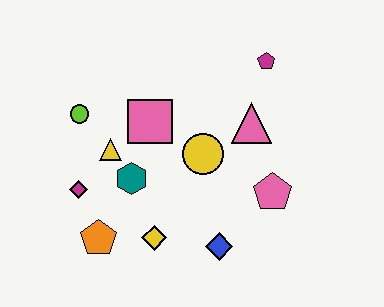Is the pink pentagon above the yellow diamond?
Yes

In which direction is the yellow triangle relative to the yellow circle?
The yellow triangle is to the left of the yellow circle.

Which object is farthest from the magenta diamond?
The magenta pentagon is farthest from the magenta diamond.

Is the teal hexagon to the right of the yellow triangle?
Yes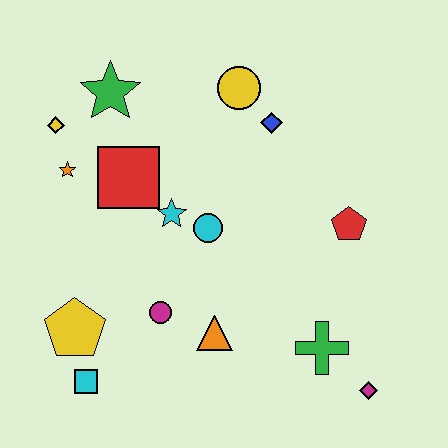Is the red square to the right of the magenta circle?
No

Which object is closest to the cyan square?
The yellow pentagon is closest to the cyan square.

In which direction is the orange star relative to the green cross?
The orange star is to the left of the green cross.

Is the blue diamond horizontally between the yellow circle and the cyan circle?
No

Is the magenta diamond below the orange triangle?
Yes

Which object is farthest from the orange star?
The magenta diamond is farthest from the orange star.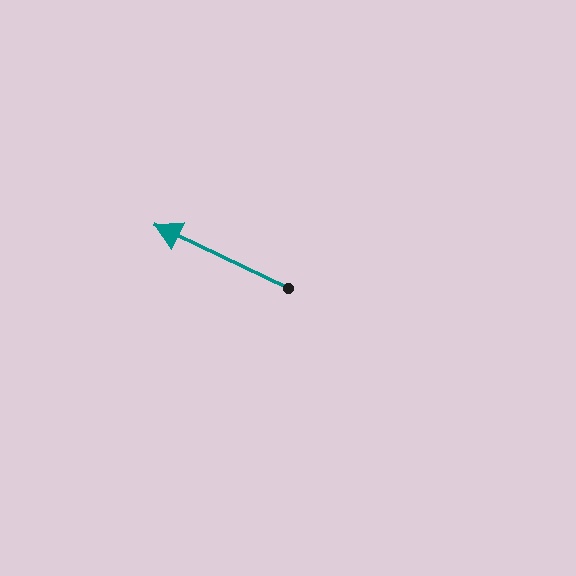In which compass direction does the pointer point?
Northwest.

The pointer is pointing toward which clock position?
Roughly 10 o'clock.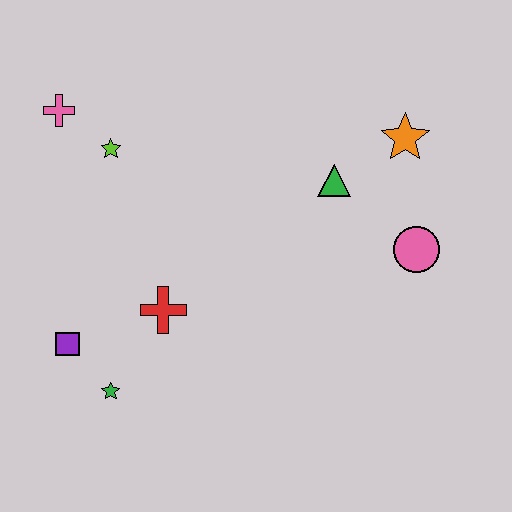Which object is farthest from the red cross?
The orange star is farthest from the red cross.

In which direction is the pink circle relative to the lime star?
The pink circle is to the right of the lime star.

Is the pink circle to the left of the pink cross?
No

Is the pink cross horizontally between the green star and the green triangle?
No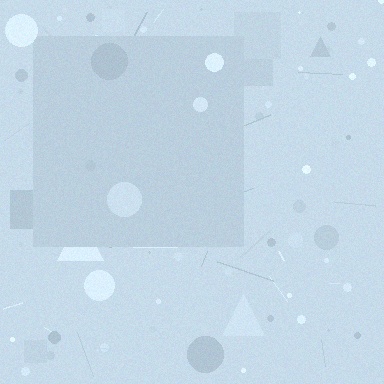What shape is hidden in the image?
A square is hidden in the image.